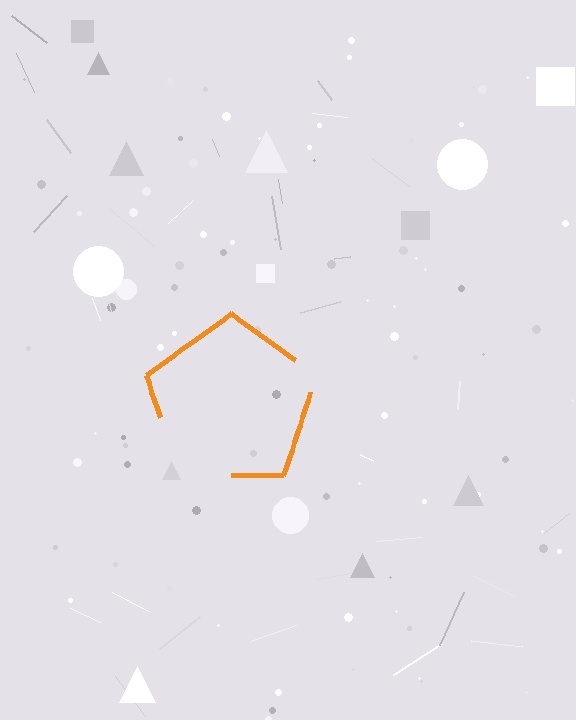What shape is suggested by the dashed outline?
The dashed outline suggests a pentagon.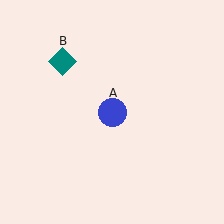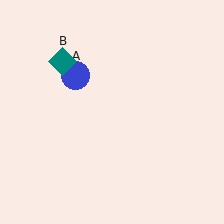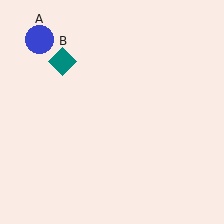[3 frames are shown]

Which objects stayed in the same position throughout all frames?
Teal diamond (object B) remained stationary.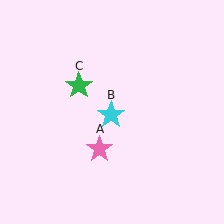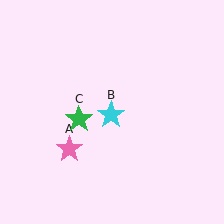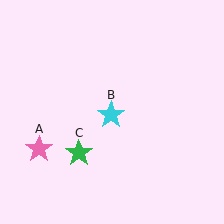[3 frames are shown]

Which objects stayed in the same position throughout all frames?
Cyan star (object B) remained stationary.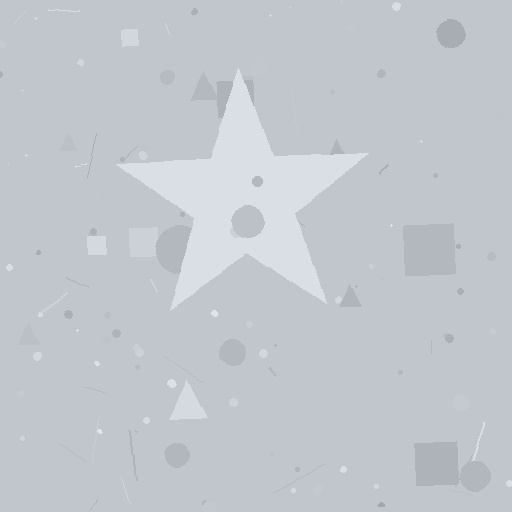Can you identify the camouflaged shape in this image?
The camouflaged shape is a star.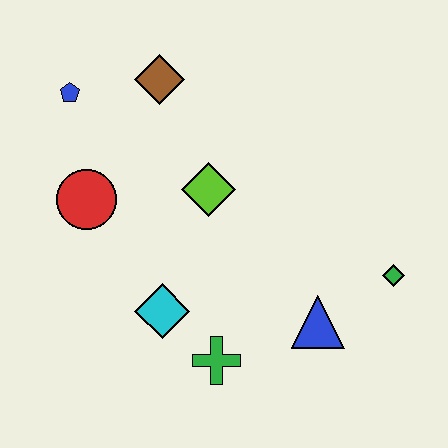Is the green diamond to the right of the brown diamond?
Yes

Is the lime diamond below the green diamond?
No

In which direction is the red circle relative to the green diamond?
The red circle is to the left of the green diamond.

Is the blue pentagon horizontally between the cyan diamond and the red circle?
No